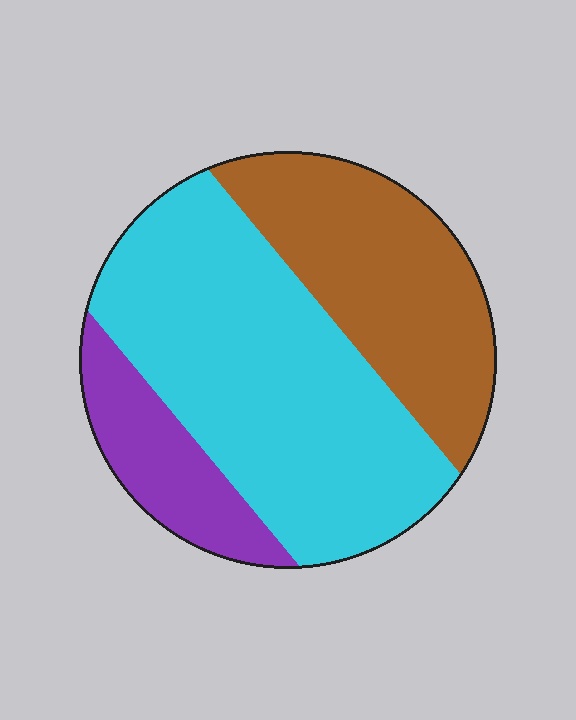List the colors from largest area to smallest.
From largest to smallest: cyan, brown, purple.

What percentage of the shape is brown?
Brown covers around 30% of the shape.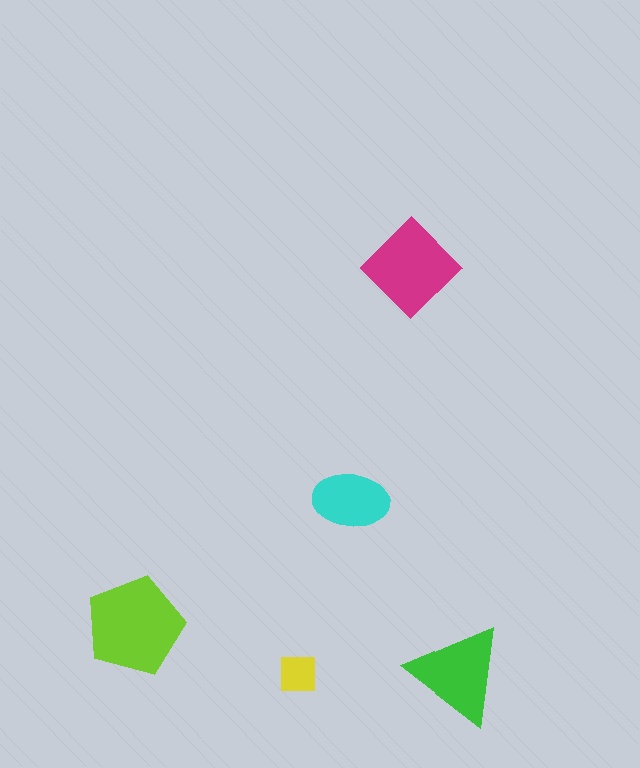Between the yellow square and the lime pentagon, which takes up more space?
The lime pentagon.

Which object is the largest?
The lime pentagon.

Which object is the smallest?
The yellow square.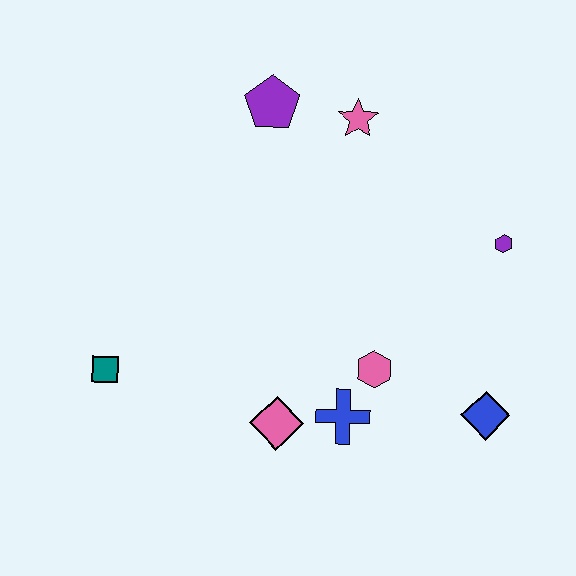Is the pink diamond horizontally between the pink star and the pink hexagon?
No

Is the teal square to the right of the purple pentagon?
No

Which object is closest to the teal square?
The pink diamond is closest to the teal square.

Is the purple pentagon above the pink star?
Yes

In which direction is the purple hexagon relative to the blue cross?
The purple hexagon is above the blue cross.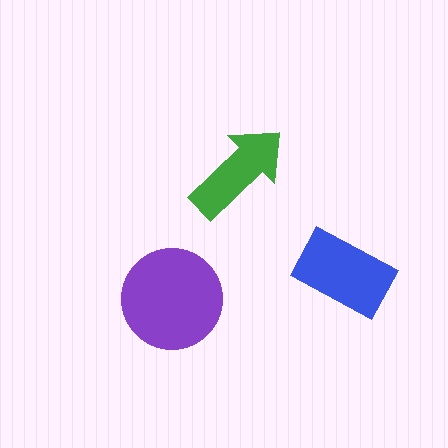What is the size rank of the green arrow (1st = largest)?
3rd.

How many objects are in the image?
There are 3 objects in the image.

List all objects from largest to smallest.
The purple circle, the blue rectangle, the green arrow.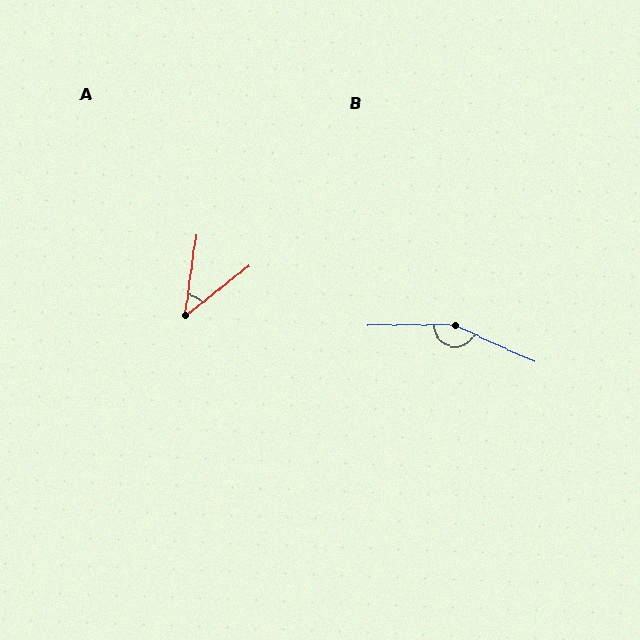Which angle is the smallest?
A, at approximately 44 degrees.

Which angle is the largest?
B, at approximately 155 degrees.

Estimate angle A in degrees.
Approximately 44 degrees.